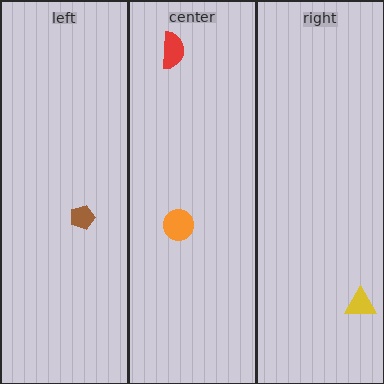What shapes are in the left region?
The brown pentagon.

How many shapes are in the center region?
2.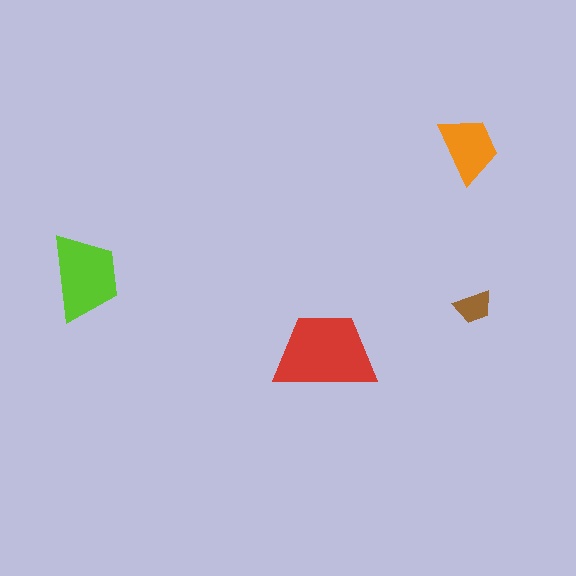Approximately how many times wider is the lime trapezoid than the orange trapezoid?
About 1.5 times wider.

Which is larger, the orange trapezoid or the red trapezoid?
The red one.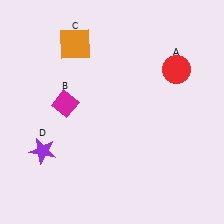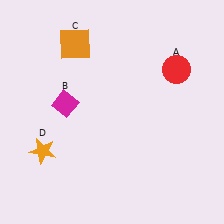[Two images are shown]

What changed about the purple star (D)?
In Image 1, D is purple. In Image 2, it changed to orange.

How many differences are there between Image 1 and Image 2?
There is 1 difference between the two images.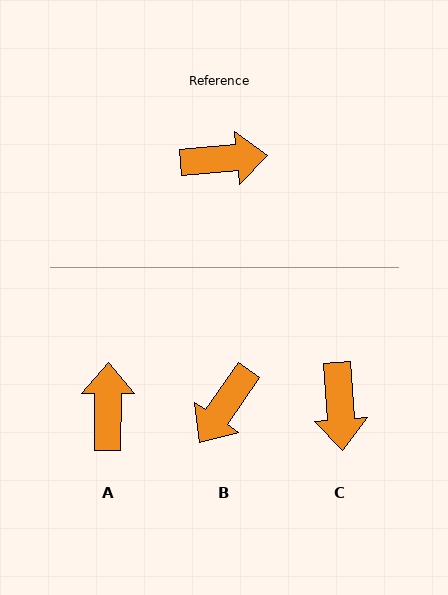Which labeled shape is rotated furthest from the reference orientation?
B, about 130 degrees away.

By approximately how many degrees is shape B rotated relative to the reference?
Approximately 130 degrees clockwise.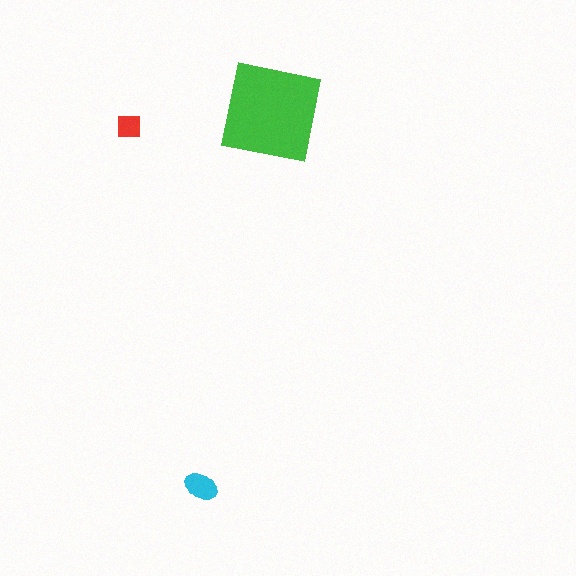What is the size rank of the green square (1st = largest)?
1st.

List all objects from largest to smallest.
The green square, the cyan ellipse, the red square.